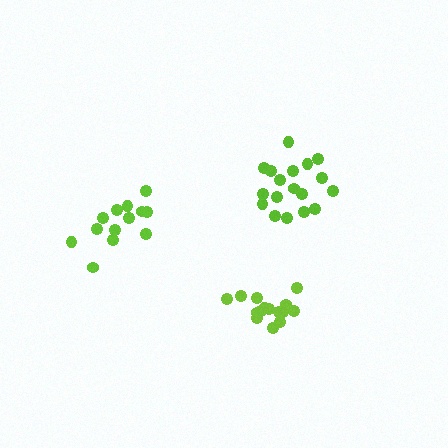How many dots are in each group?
Group 1: 18 dots, Group 2: 13 dots, Group 3: 16 dots (47 total).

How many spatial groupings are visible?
There are 3 spatial groupings.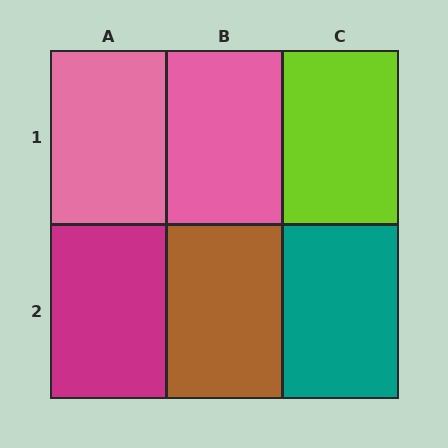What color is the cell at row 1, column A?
Pink.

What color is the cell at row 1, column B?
Pink.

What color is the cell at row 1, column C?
Lime.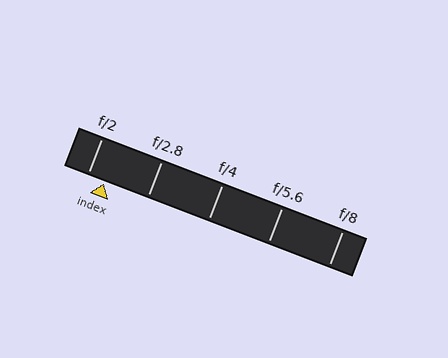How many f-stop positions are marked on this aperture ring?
There are 5 f-stop positions marked.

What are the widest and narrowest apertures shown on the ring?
The widest aperture shown is f/2 and the narrowest is f/8.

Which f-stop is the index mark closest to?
The index mark is closest to f/2.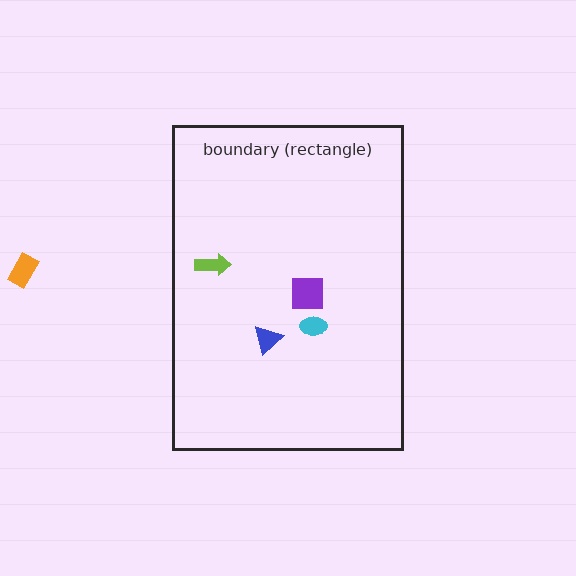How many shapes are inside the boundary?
4 inside, 1 outside.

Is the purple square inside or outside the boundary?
Inside.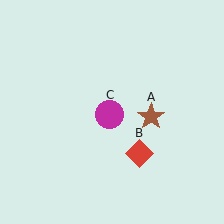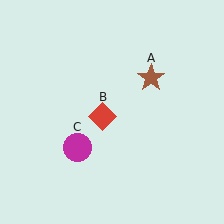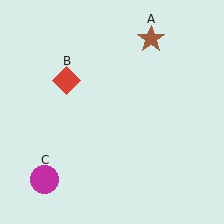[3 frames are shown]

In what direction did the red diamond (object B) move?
The red diamond (object B) moved up and to the left.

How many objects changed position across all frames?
3 objects changed position: brown star (object A), red diamond (object B), magenta circle (object C).